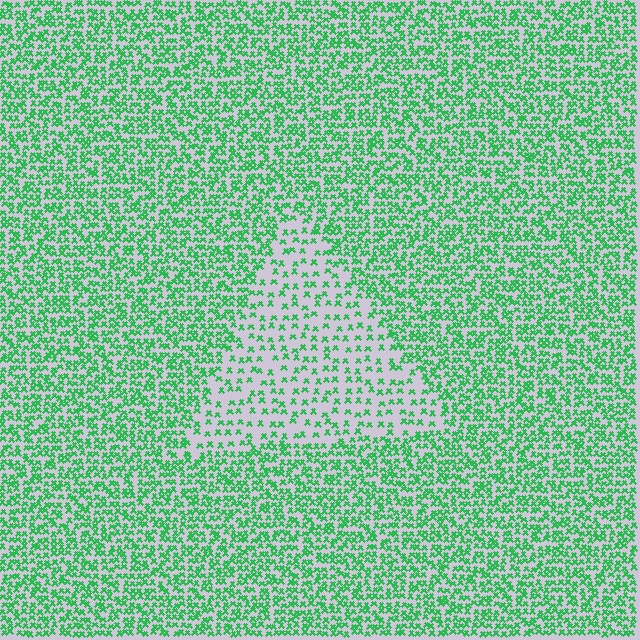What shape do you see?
I see a triangle.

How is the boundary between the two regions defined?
The boundary is defined by a change in element density (approximately 2.2x ratio). All elements are the same color, size, and shape.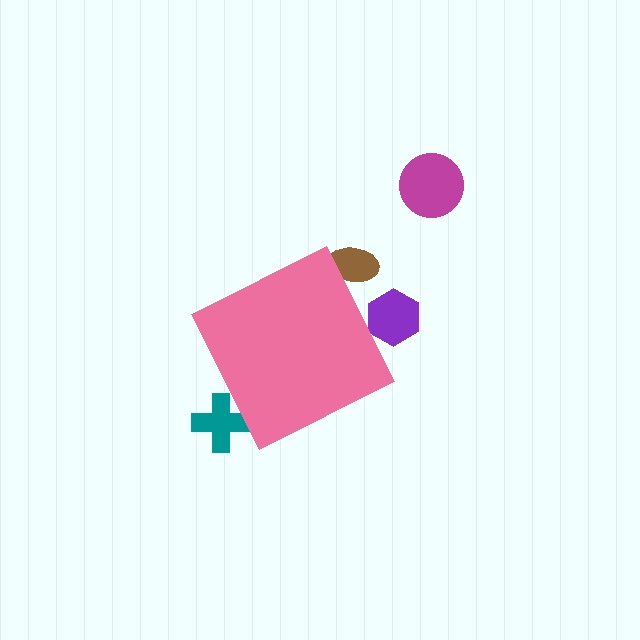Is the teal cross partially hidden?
Yes, the teal cross is partially hidden behind the pink diamond.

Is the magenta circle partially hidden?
No, the magenta circle is fully visible.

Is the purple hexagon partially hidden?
Yes, the purple hexagon is partially hidden behind the pink diamond.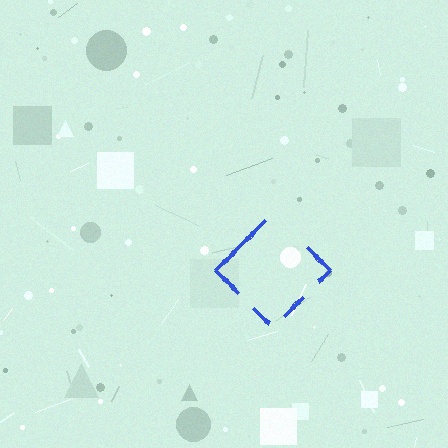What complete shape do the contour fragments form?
The contour fragments form a diamond.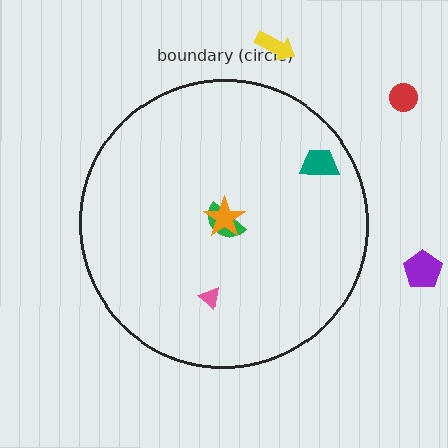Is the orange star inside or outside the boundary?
Inside.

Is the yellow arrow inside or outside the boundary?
Outside.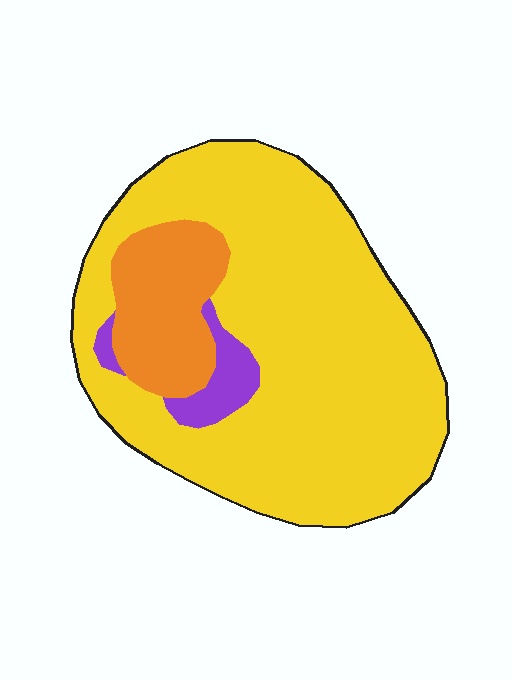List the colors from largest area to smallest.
From largest to smallest: yellow, orange, purple.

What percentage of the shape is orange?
Orange takes up about one sixth (1/6) of the shape.